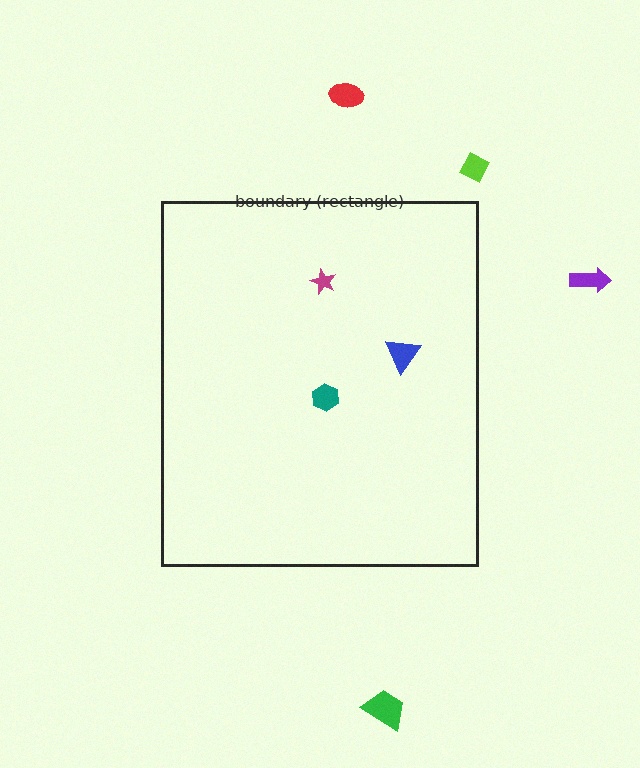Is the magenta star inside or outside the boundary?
Inside.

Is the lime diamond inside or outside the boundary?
Outside.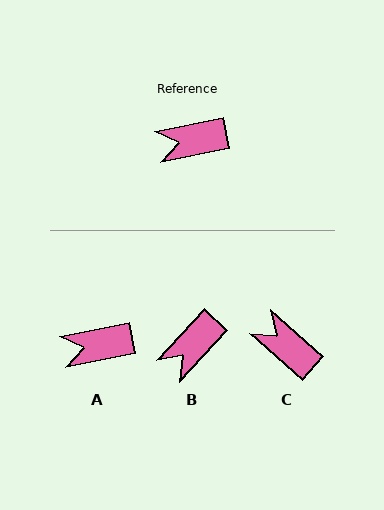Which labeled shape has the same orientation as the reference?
A.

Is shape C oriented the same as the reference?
No, it is off by about 53 degrees.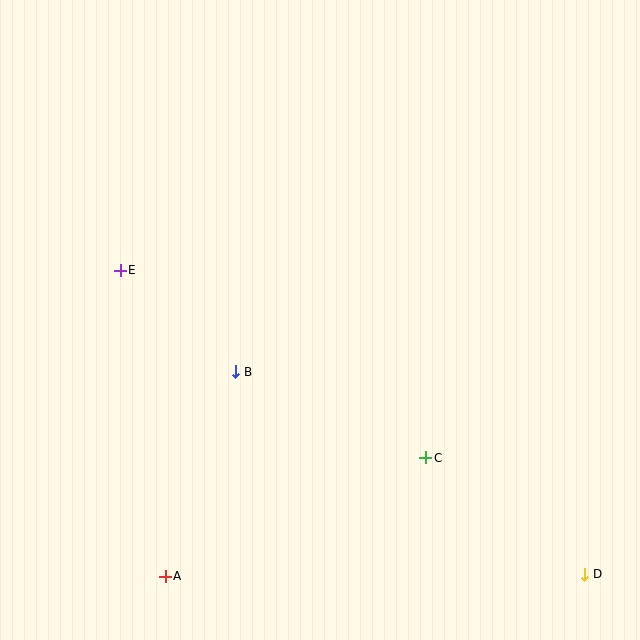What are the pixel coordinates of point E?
Point E is at (120, 270).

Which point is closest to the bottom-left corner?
Point A is closest to the bottom-left corner.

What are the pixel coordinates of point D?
Point D is at (584, 574).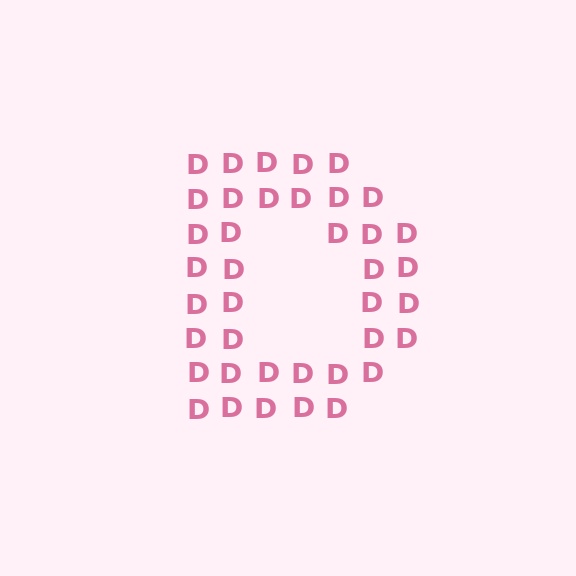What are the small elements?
The small elements are letter D's.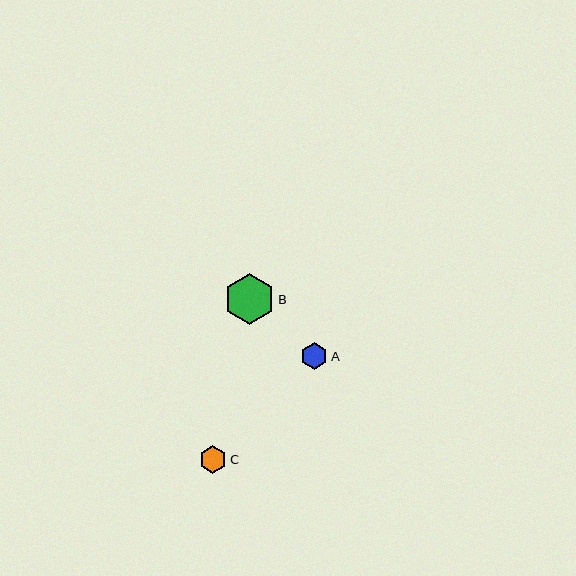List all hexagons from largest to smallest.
From largest to smallest: B, C, A.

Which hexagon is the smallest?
Hexagon A is the smallest with a size of approximately 27 pixels.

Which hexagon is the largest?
Hexagon B is the largest with a size of approximately 50 pixels.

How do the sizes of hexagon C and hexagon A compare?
Hexagon C and hexagon A are approximately the same size.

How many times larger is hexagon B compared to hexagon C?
Hexagon B is approximately 1.8 times the size of hexagon C.